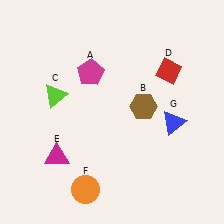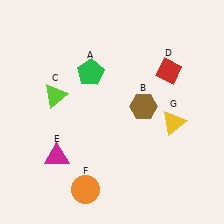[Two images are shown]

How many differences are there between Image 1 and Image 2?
There are 2 differences between the two images.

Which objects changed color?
A changed from magenta to green. G changed from blue to yellow.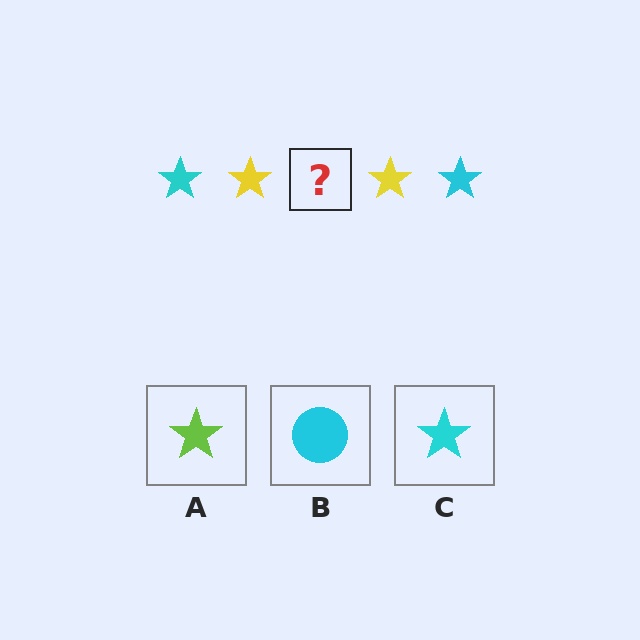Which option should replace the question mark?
Option C.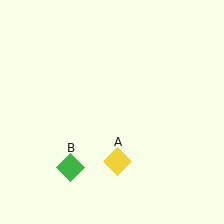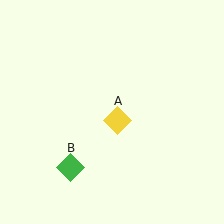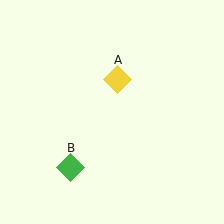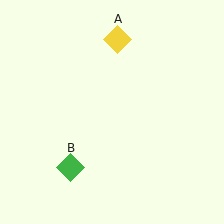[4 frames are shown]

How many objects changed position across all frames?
1 object changed position: yellow diamond (object A).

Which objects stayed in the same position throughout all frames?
Green diamond (object B) remained stationary.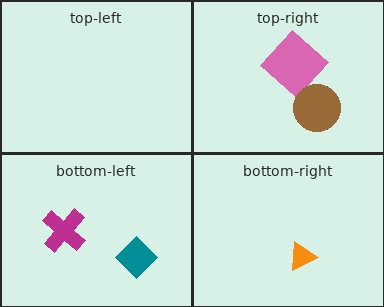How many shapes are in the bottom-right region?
1.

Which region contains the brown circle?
The top-right region.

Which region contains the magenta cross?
The bottom-left region.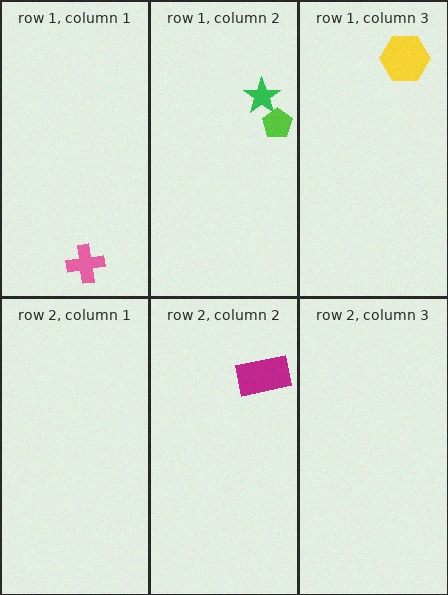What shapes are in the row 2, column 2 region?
The magenta rectangle.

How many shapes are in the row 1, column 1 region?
1.